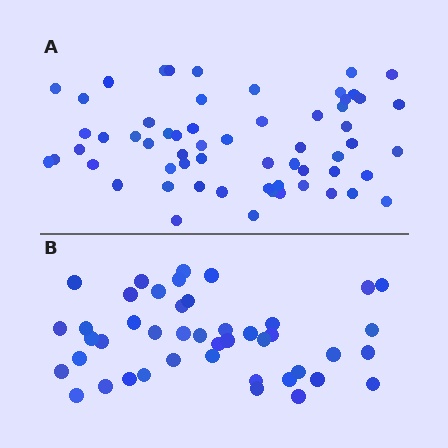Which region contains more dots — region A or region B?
Region A (the top region) has more dots.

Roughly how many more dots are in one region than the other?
Region A has approximately 15 more dots than region B.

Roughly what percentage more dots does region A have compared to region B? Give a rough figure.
About 35% more.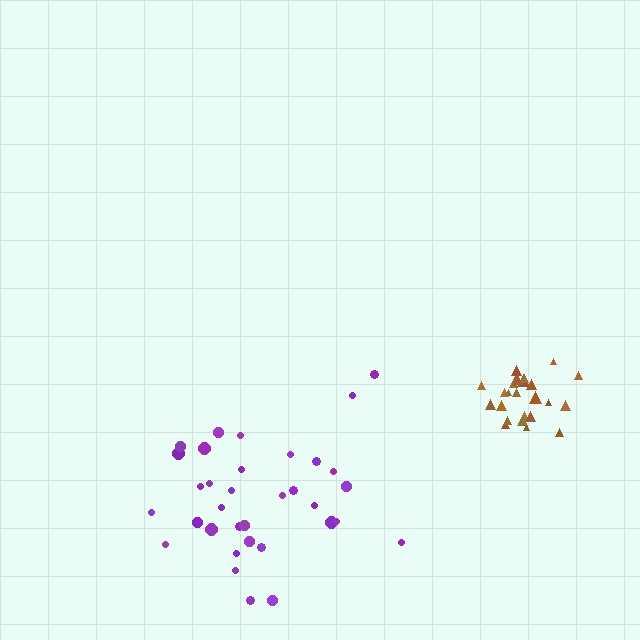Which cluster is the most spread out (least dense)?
Purple.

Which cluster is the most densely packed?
Brown.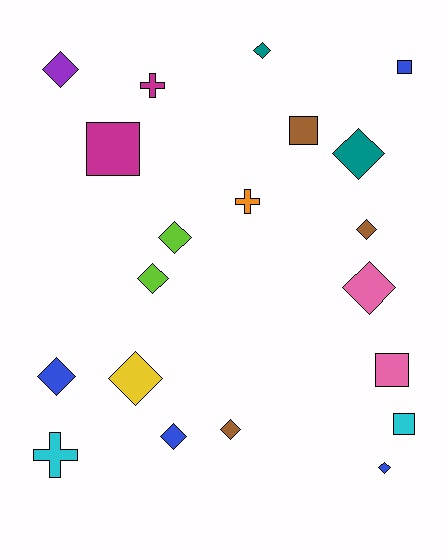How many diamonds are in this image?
There are 12 diamonds.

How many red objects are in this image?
There are no red objects.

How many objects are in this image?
There are 20 objects.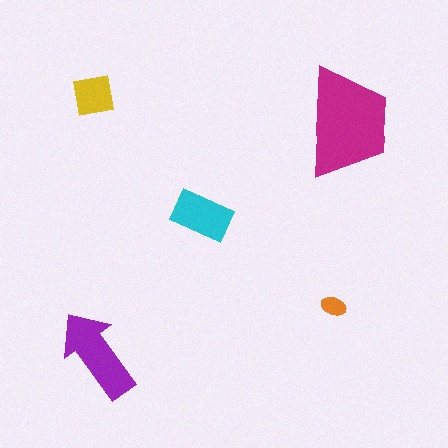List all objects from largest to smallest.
The magenta trapezoid, the purple arrow, the cyan rectangle, the yellow square, the orange ellipse.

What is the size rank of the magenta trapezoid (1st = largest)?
1st.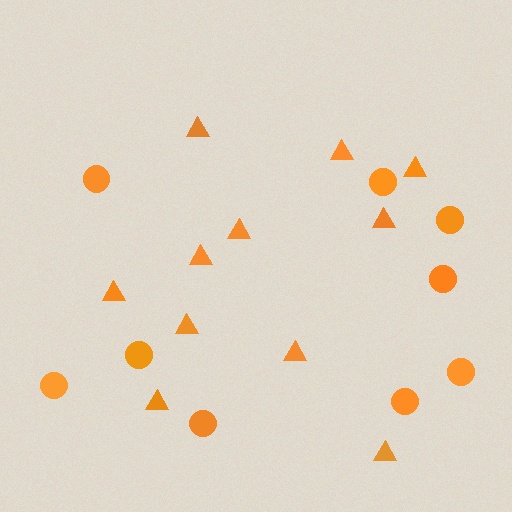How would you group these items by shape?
There are 2 groups: one group of triangles (11) and one group of circles (9).